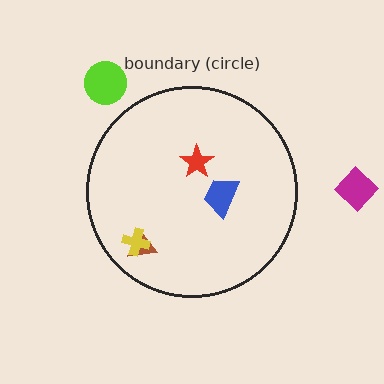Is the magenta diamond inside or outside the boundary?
Outside.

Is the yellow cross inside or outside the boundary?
Inside.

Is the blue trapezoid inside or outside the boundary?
Inside.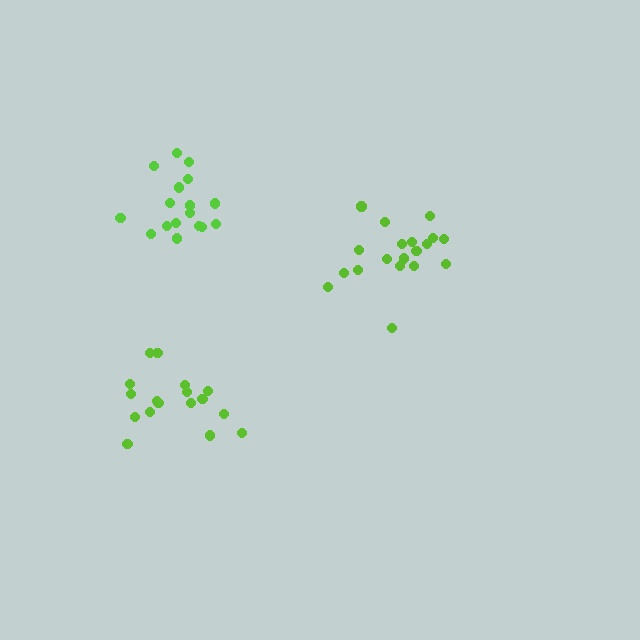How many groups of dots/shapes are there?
There are 3 groups.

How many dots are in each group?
Group 1: 17 dots, Group 2: 19 dots, Group 3: 17 dots (53 total).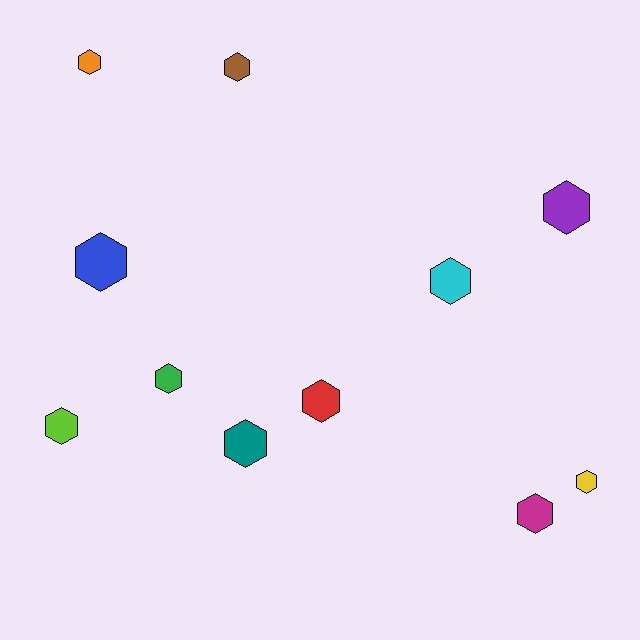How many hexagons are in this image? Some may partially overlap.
There are 11 hexagons.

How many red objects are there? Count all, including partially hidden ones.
There is 1 red object.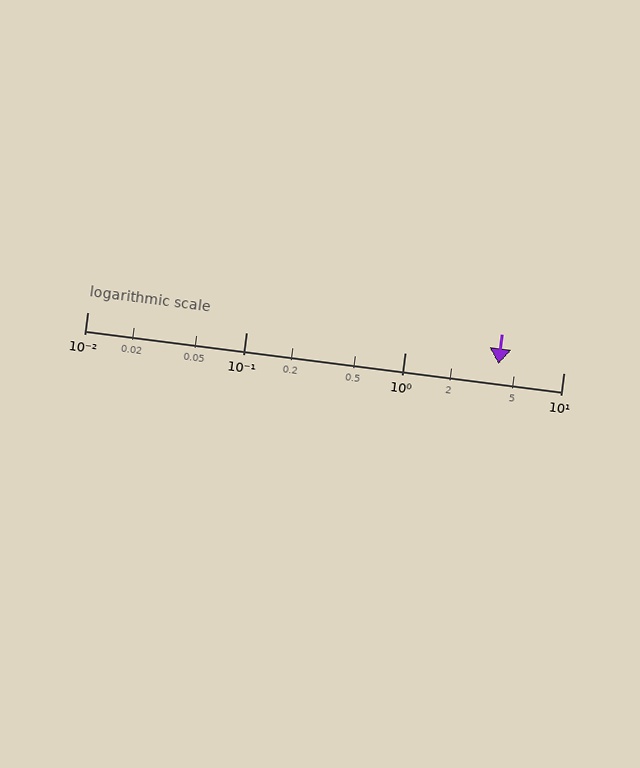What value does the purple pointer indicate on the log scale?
The pointer indicates approximately 3.9.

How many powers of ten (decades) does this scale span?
The scale spans 3 decades, from 0.01 to 10.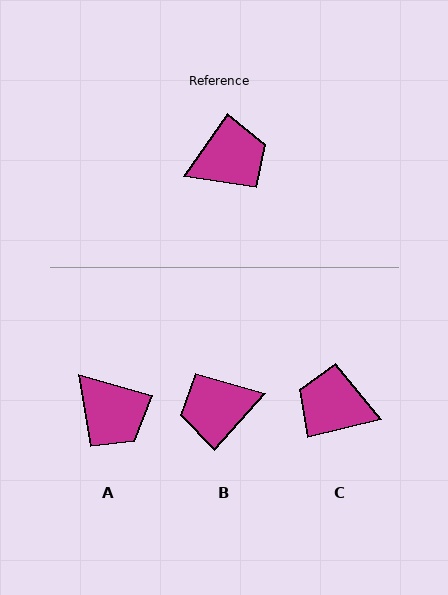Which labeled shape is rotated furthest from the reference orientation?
B, about 173 degrees away.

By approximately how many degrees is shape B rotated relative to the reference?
Approximately 173 degrees counter-clockwise.